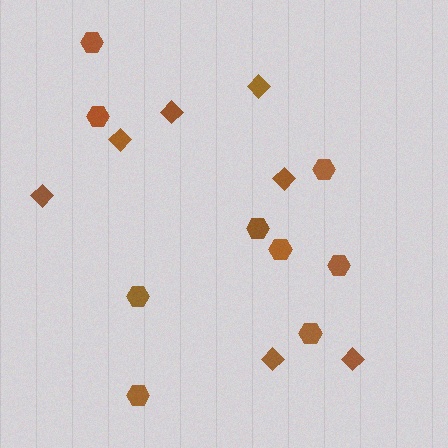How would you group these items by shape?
There are 2 groups: one group of diamonds (7) and one group of hexagons (9).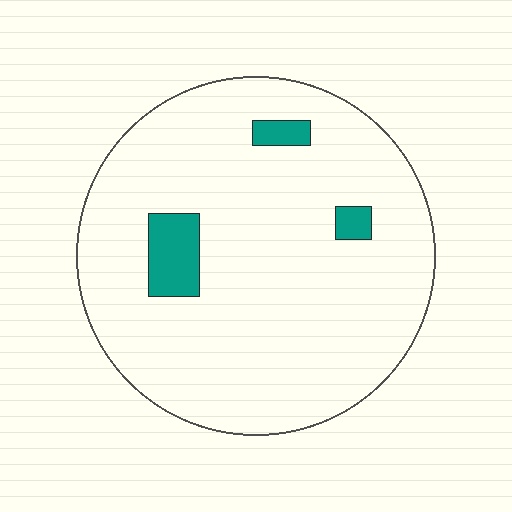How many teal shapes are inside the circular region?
3.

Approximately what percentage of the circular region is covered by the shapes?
Approximately 5%.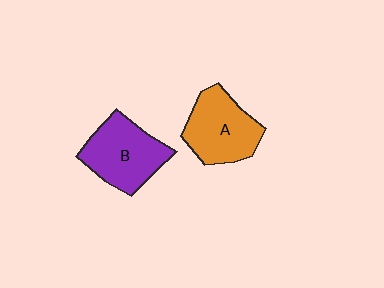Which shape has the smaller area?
Shape A (orange).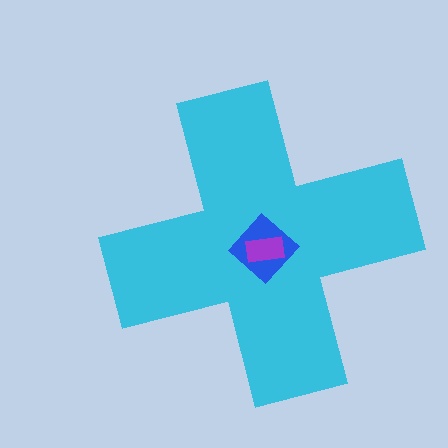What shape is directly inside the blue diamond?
The purple rectangle.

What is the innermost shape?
The purple rectangle.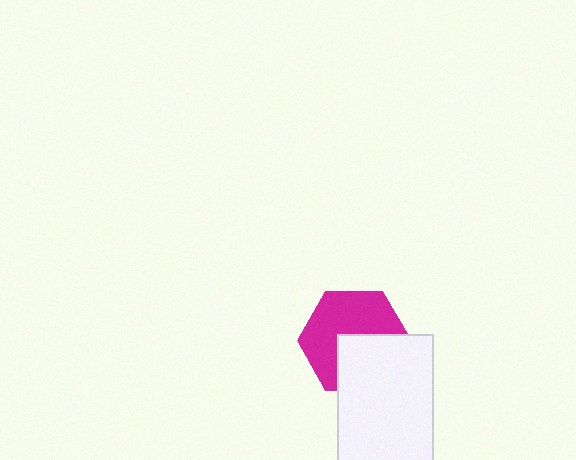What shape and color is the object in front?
The object in front is a white rectangle.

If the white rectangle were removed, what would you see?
You would see the complete magenta hexagon.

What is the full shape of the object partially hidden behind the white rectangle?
The partially hidden object is a magenta hexagon.